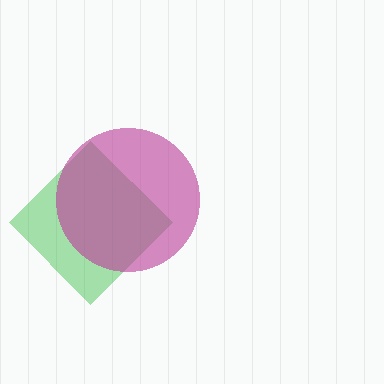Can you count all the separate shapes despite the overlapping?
Yes, there are 2 separate shapes.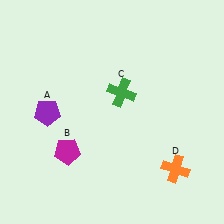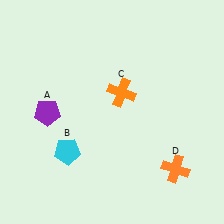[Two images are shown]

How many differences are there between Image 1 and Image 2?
There are 2 differences between the two images.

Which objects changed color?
B changed from magenta to cyan. C changed from green to orange.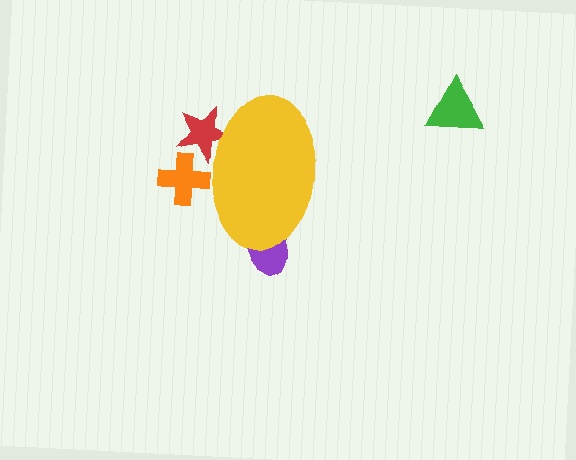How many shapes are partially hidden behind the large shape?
3 shapes are partially hidden.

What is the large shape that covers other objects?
A yellow ellipse.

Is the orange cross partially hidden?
Yes, the orange cross is partially hidden behind the yellow ellipse.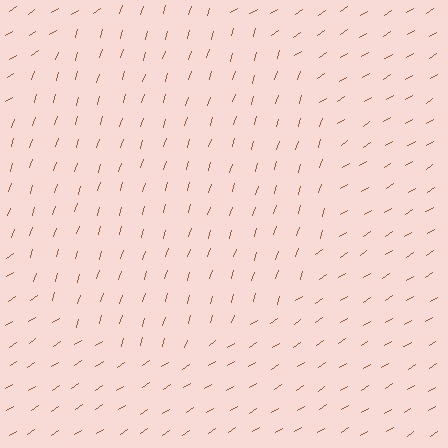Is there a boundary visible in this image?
Yes, there is a texture boundary formed by a change in line orientation.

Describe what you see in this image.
The image is filled with small brown line segments. A circle region in the image has lines oriented differently from the surrounding lines, creating a visible texture boundary.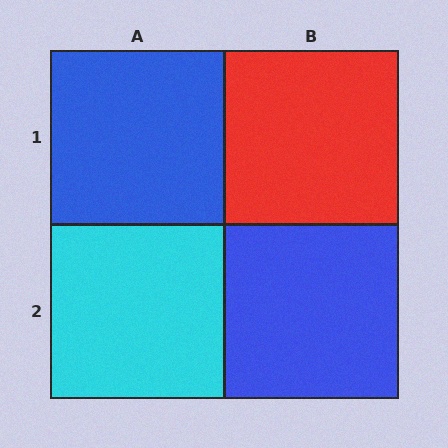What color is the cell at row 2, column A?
Cyan.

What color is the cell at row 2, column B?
Blue.